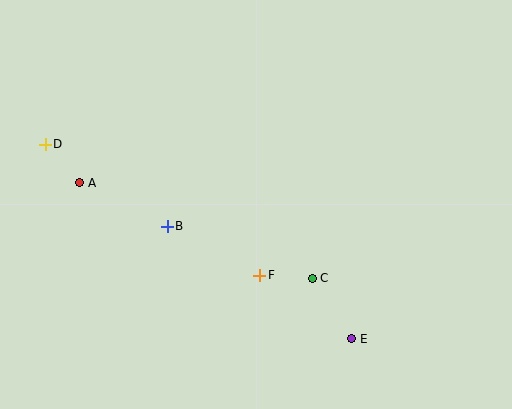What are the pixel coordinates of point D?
Point D is at (45, 144).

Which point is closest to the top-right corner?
Point C is closest to the top-right corner.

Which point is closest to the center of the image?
Point F at (260, 275) is closest to the center.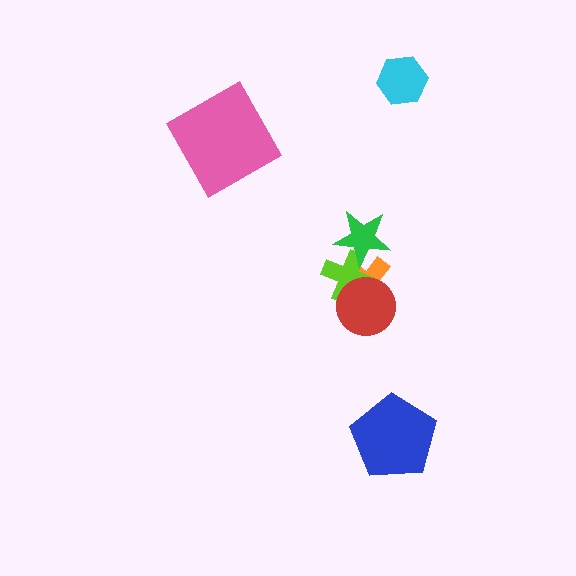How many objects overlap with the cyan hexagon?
0 objects overlap with the cyan hexagon.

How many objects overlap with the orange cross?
3 objects overlap with the orange cross.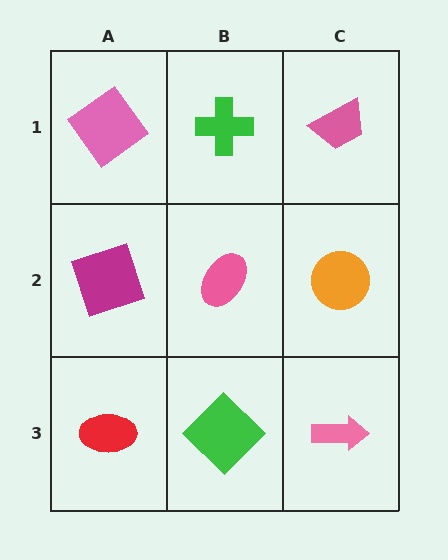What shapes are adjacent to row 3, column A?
A magenta square (row 2, column A), a green diamond (row 3, column B).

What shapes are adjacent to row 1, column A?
A magenta square (row 2, column A), a green cross (row 1, column B).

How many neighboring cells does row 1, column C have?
2.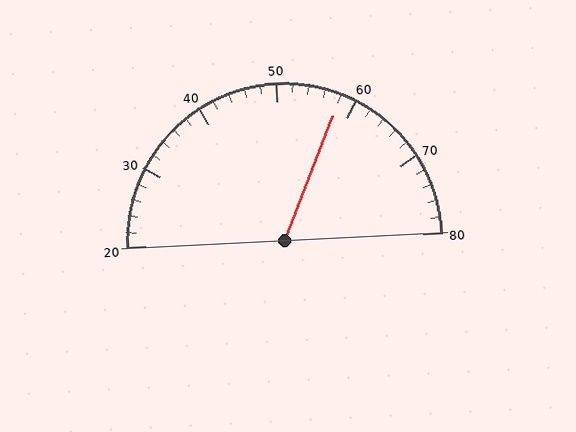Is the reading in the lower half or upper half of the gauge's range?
The reading is in the upper half of the range (20 to 80).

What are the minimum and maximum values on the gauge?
The gauge ranges from 20 to 80.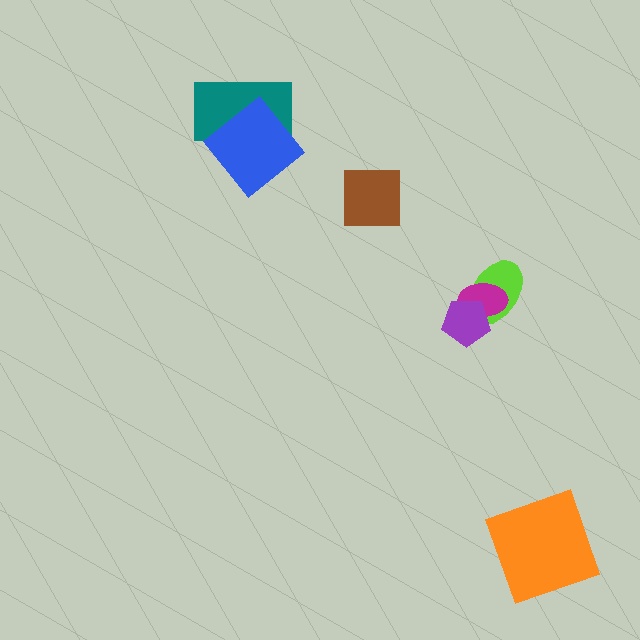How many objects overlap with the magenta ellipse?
2 objects overlap with the magenta ellipse.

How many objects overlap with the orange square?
0 objects overlap with the orange square.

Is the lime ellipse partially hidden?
Yes, it is partially covered by another shape.